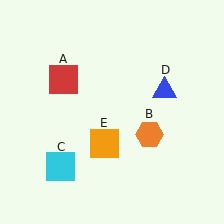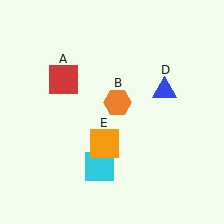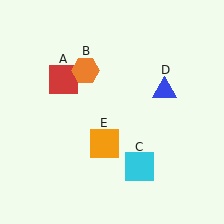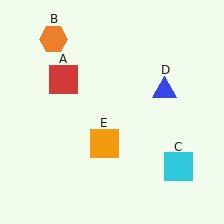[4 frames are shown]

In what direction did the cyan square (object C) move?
The cyan square (object C) moved right.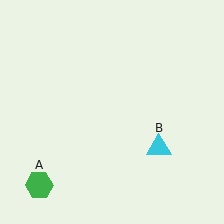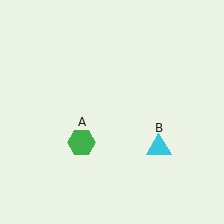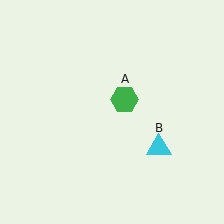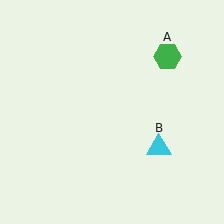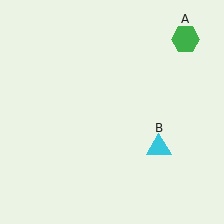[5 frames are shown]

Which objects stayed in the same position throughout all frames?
Cyan triangle (object B) remained stationary.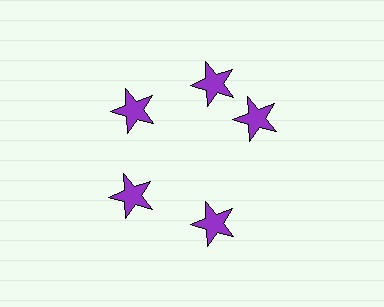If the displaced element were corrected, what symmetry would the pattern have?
It would have 5-fold rotational symmetry — the pattern would map onto itself every 72 degrees.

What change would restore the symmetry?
The symmetry would be restored by rotating it back into even spacing with its neighbors so that all 5 stars sit at equal angles and equal distance from the center.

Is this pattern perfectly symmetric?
No. The 5 purple stars are arranged in a ring, but one element near the 3 o'clock position is rotated out of alignment along the ring, breaking the 5-fold rotational symmetry.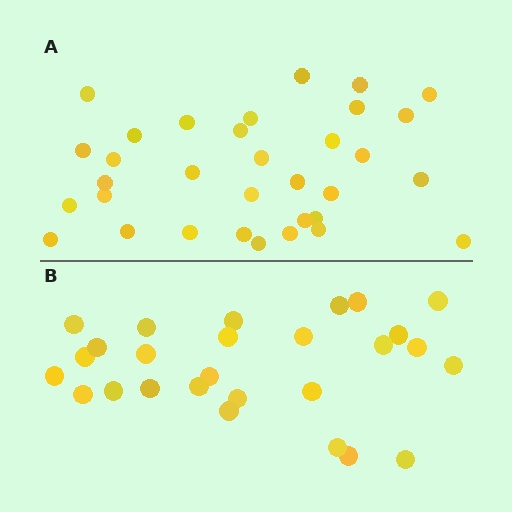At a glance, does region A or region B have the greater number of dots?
Region A (the top region) has more dots.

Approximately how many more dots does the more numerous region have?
Region A has about 6 more dots than region B.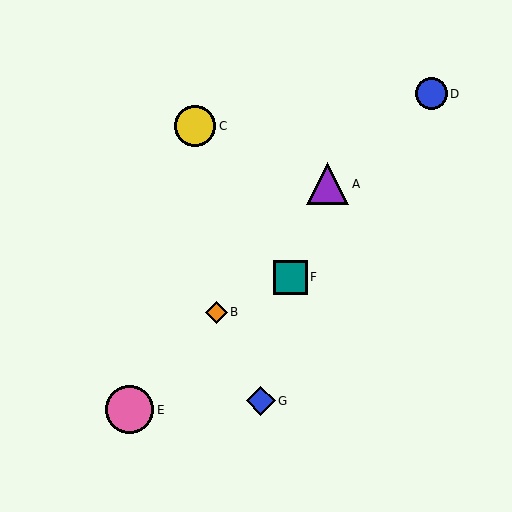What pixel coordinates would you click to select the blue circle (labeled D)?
Click at (431, 94) to select the blue circle D.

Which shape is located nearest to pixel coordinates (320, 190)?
The purple triangle (labeled A) at (328, 184) is nearest to that location.